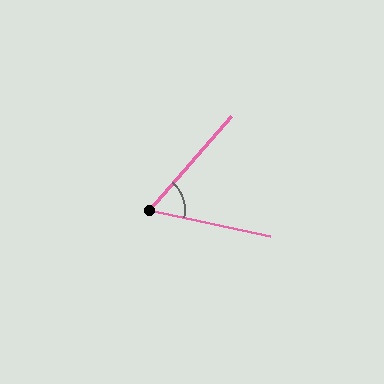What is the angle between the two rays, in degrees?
Approximately 61 degrees.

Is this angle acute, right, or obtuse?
It is acute.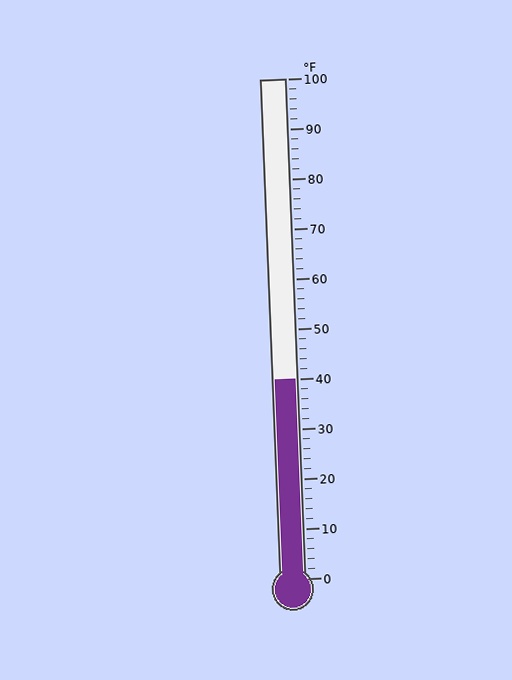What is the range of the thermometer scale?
The thermometer scale ranges from 0°F to 100°F.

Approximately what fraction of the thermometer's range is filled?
The thermometer is filled to approximately 40% of its range.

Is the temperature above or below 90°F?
The temperature is below 90°F.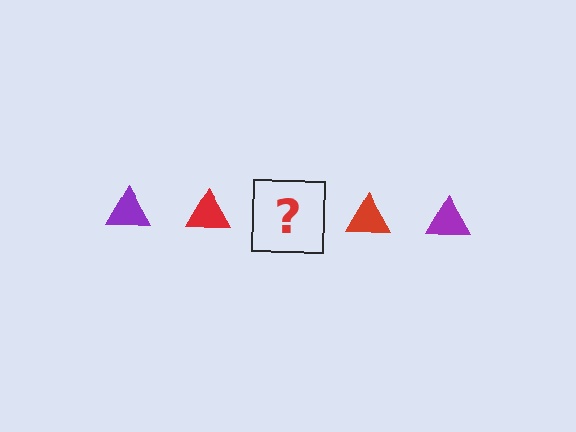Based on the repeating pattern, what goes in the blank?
The blank should be a purple triangle.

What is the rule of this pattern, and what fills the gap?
The rule is that the pattern cycles through purple, red triangles. The gap should be filled with a purple triangle.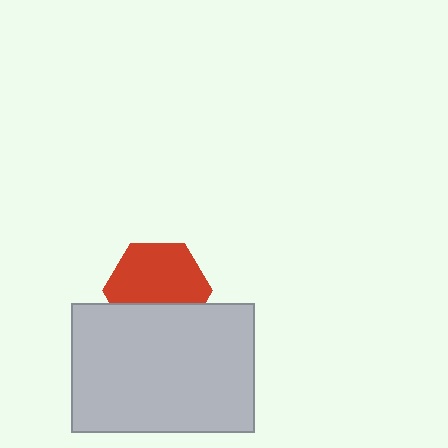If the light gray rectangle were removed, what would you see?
You would see the complete red hexagon.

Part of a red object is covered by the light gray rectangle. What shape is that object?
It is a hexagon.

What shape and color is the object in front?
The object in front is a light gray rectangle.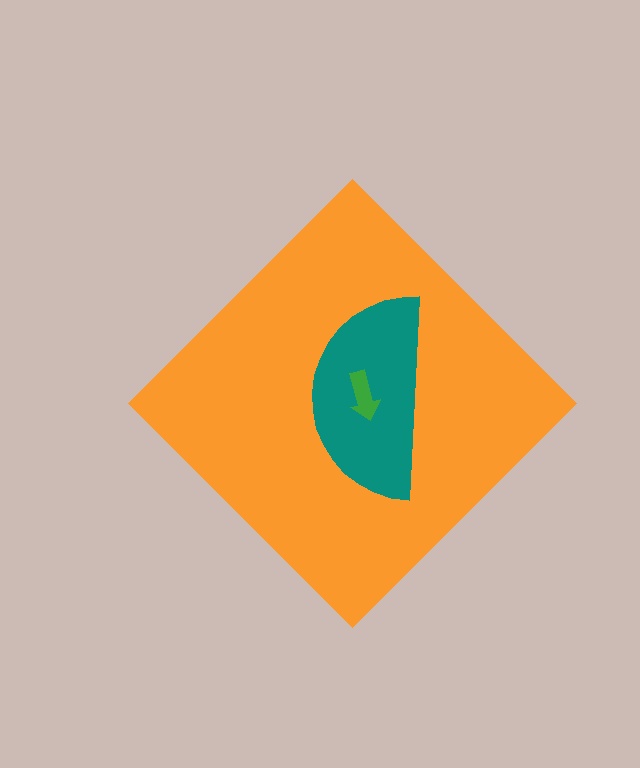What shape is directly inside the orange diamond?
The teal semicircle.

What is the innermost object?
The green arrow.